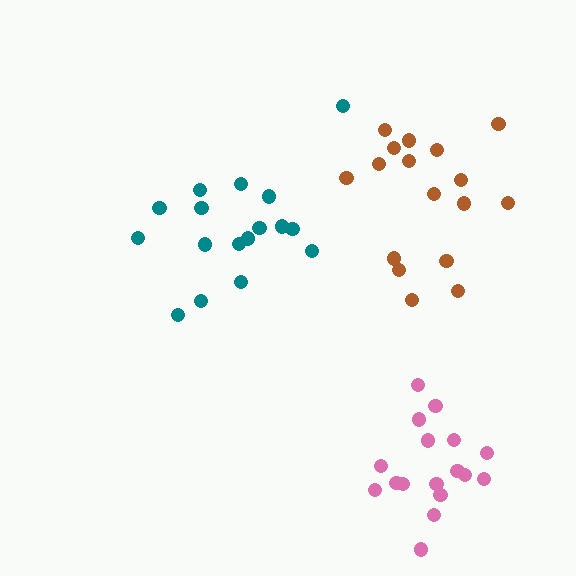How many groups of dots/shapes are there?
There are 3 groups.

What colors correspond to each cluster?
The clusters are colored: brown, teal, pink.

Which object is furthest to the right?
The brown cluster is rightmost.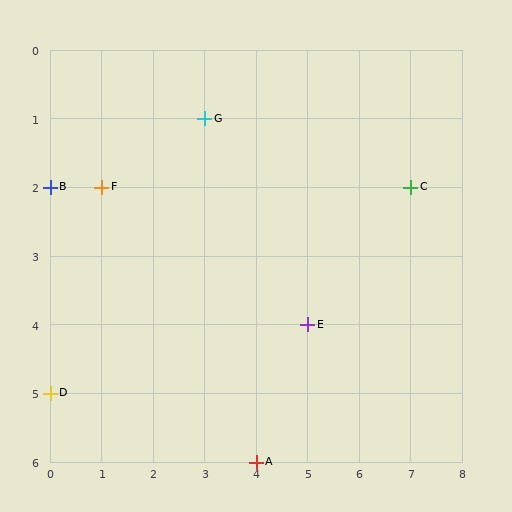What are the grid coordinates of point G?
Point G is at grid coordinates (3, 1).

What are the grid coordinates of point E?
Point E is at grid coordinates (5, 4).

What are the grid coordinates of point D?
Point D is at grid coordinates (0, 5).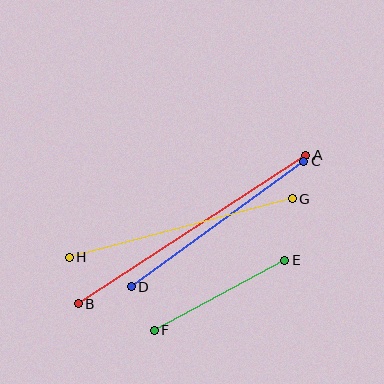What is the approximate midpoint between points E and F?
The midpoint is at approximately (219, 295) pixels.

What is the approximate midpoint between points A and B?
The midpoint is at approximately (192, 230) pixels.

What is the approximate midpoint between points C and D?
The midpoint is at approximately (217, 224) pixels.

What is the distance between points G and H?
The distance is approximately 231 pixels.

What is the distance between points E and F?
The distance is approximately 148 pixels.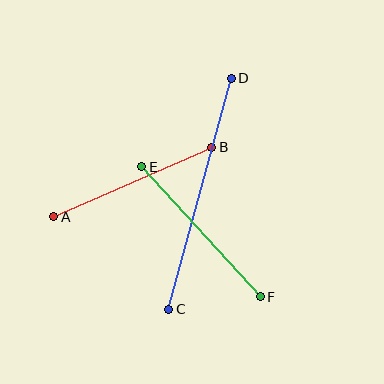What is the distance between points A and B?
The distance is approximately 173 pixels.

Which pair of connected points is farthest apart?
Points C and D are farthest apart.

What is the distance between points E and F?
The distance is approximately 176 pixels.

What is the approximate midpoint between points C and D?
The midpoint is at approximately (200, 194) pixels.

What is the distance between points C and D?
The distance is approximately 239 pixels.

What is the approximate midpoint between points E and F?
The midpoint is at approximately (201, 232) pixels.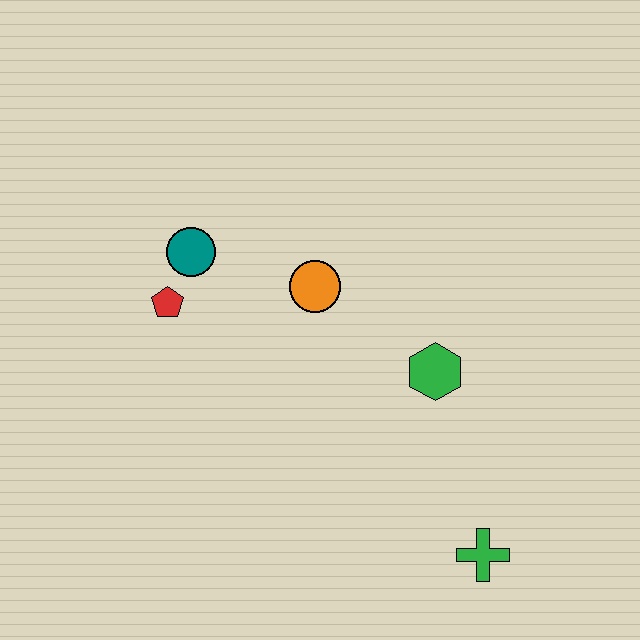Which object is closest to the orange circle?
The teal circle is closest to the orange circle.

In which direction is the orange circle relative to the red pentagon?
The orange circle is to the right of the red pentagon.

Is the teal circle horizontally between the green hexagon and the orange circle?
No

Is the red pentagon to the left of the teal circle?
Yes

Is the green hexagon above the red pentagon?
No